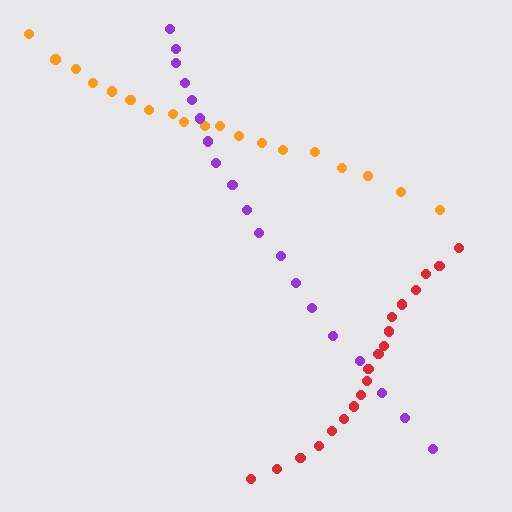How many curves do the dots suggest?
There are 3 distinct paths.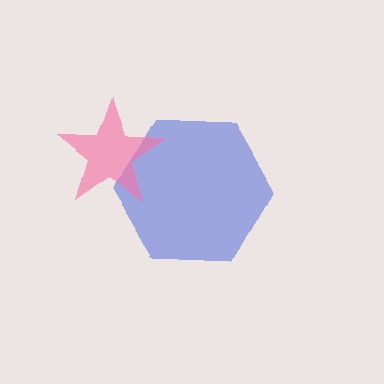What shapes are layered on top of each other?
The layered shapes are: a blue hexagon, a pink star.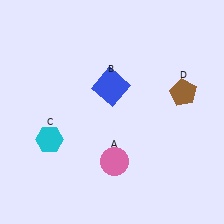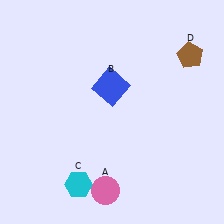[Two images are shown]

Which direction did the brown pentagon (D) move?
The brown pentagon (D) moved up.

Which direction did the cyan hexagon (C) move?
The cyan hexagon (C) moved down.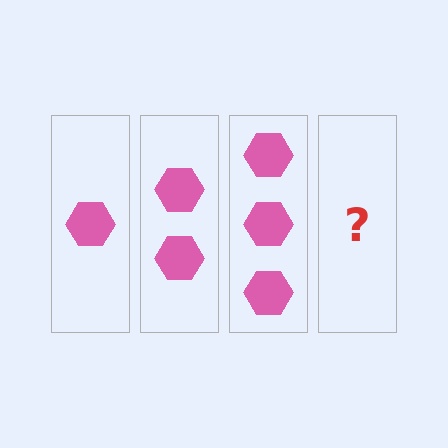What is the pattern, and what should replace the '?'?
The pattern is that each step adds one more hexagon. The '?' should be 4 hexagons.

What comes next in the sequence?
The next element should be 4 hexagons.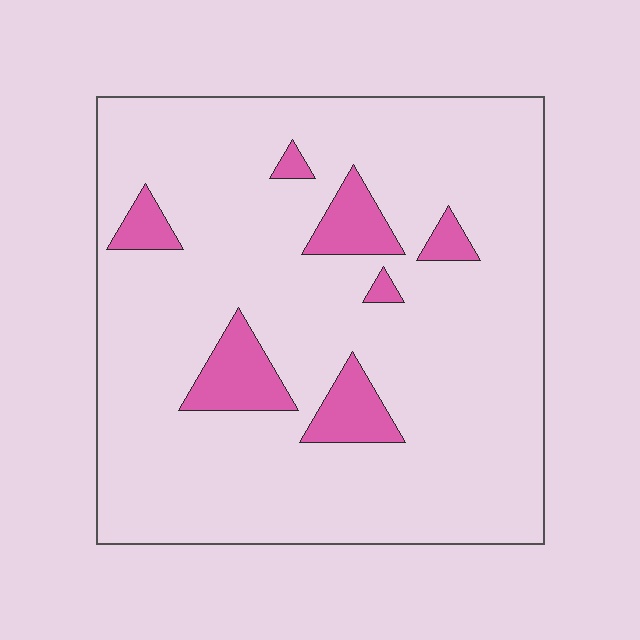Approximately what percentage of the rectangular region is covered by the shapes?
Approximately 10%.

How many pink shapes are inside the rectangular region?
7.